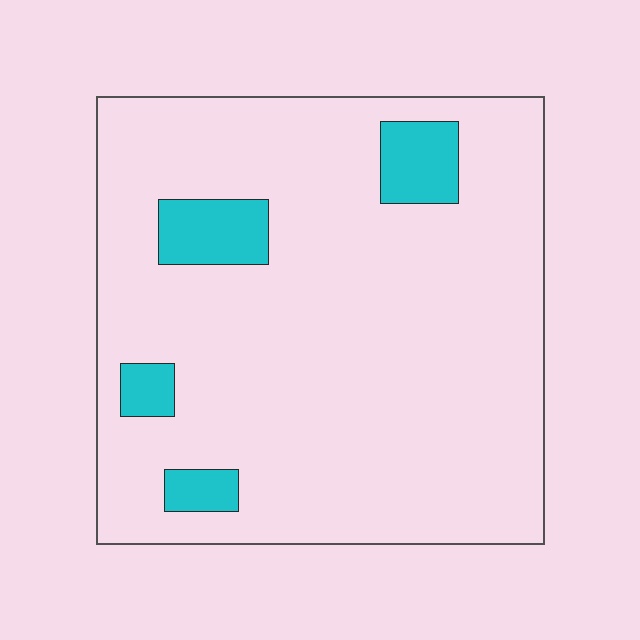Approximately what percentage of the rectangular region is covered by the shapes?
Approximately 10%.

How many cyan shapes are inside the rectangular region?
4.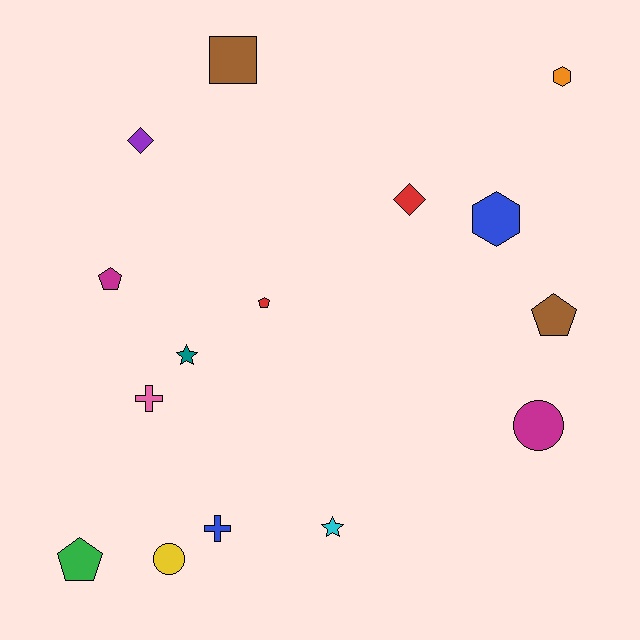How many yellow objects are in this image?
There is 1 yellow object.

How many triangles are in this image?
There are no triangles.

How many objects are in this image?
There are 15 objects.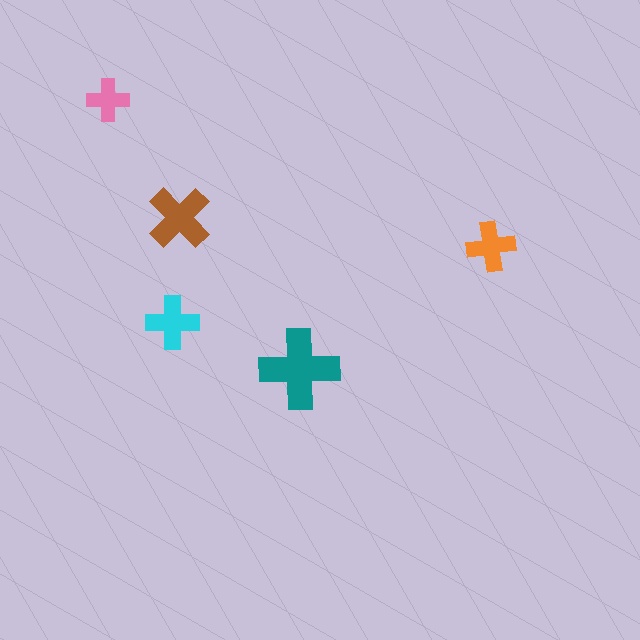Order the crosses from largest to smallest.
the teal one, the brown one, the cyan one, the orange one, the pink one.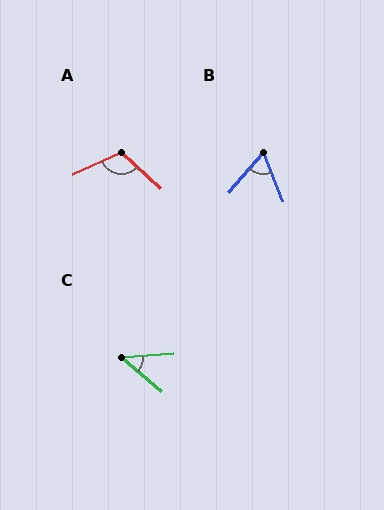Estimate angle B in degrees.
Approximately 62 degrees.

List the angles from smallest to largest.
C (45°), B (62°), A (113°).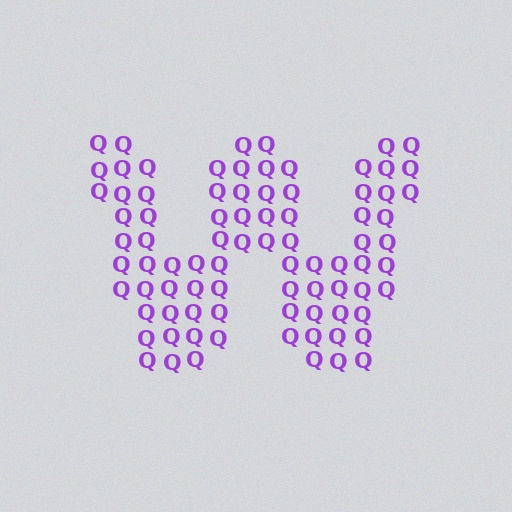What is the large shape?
The large shape is the letter W.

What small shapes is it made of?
It is made of small letter Q's.